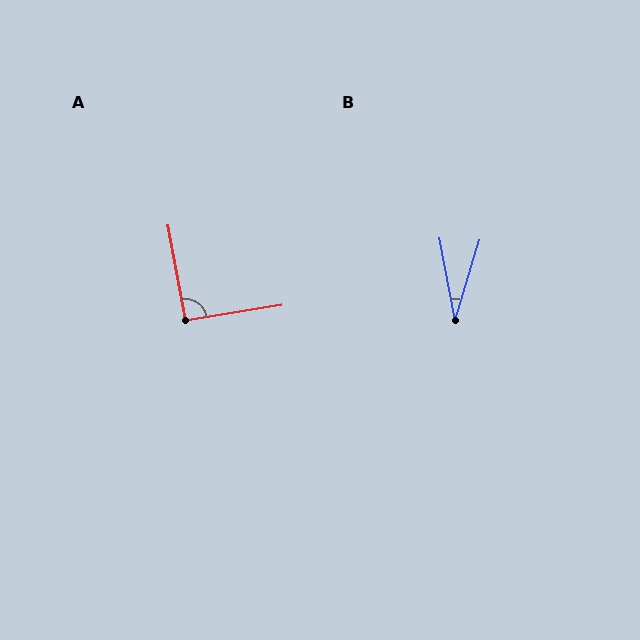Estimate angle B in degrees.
Approximately 28 degrees.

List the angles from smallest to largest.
B (28°), A (91°).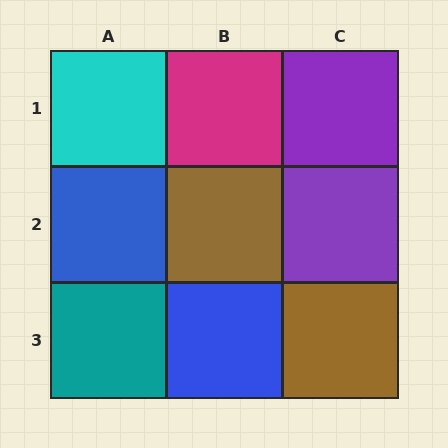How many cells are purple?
2 cells are purple.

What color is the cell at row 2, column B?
Brown.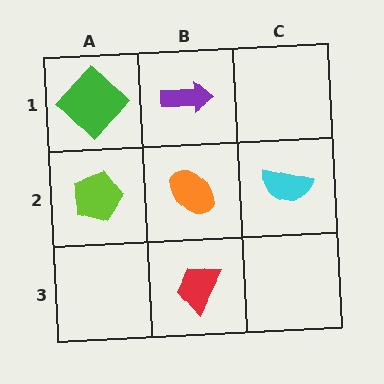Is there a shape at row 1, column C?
No, that cell is empty.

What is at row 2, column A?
A lime pentagon.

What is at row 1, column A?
A green diamond.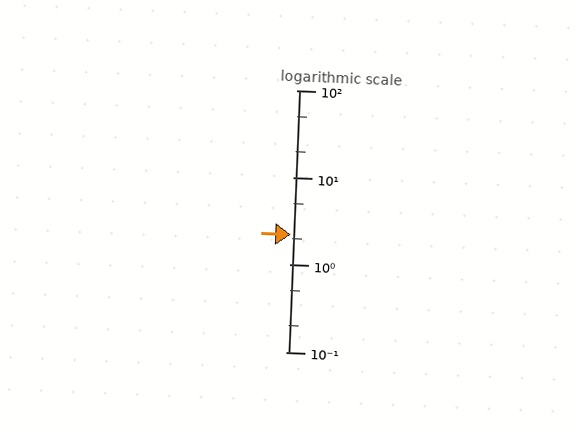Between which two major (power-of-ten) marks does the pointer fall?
The pointer is between 1 and 10.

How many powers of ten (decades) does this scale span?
The scale spans 3 decades, from 0.1 to 100.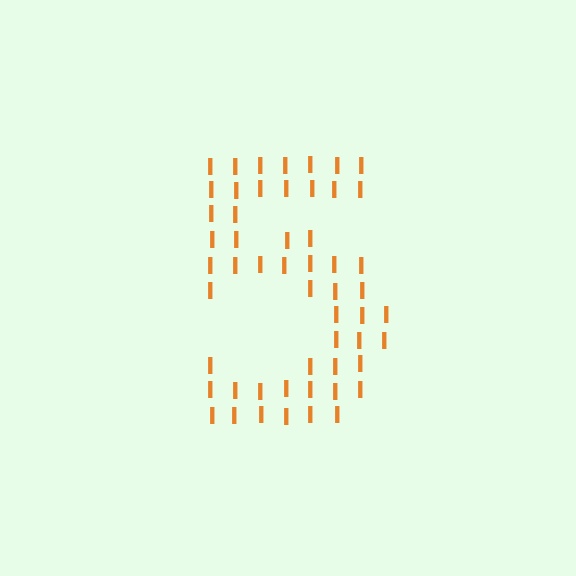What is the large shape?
The large shape is the digit 5.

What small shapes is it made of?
It is made of small letter I's.